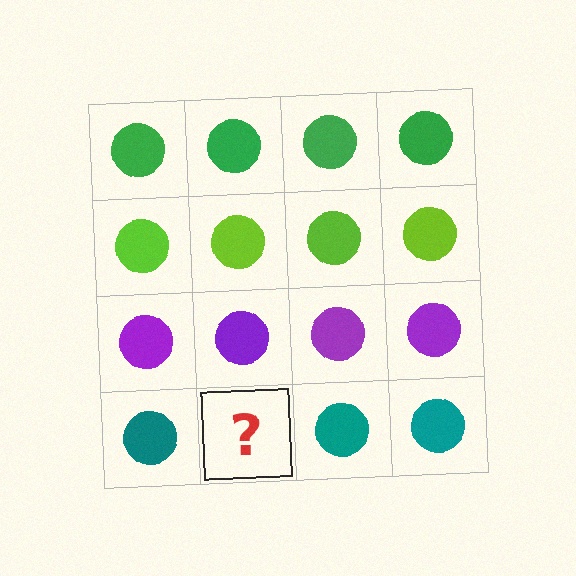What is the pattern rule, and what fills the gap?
The rule is that each row has a consistent color. The gap should be filled with a teal circle.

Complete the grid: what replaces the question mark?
The question mark should be replaced with a teal circle.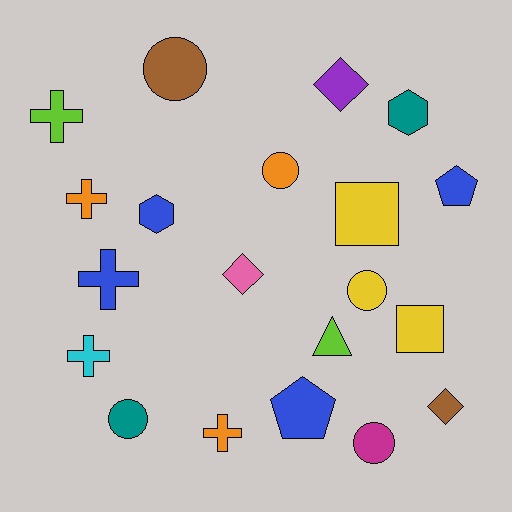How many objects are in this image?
There are 20 objects.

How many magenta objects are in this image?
There is 1 magenta object.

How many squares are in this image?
There are 2 squares.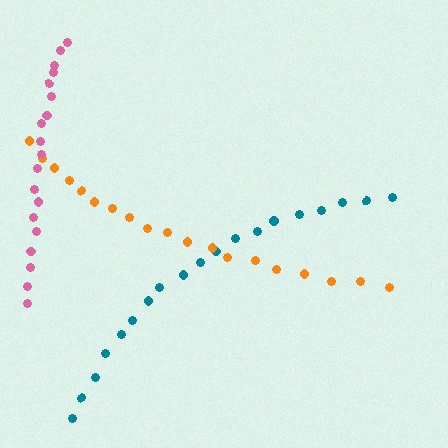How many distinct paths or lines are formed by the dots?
There are 3 distinct paths.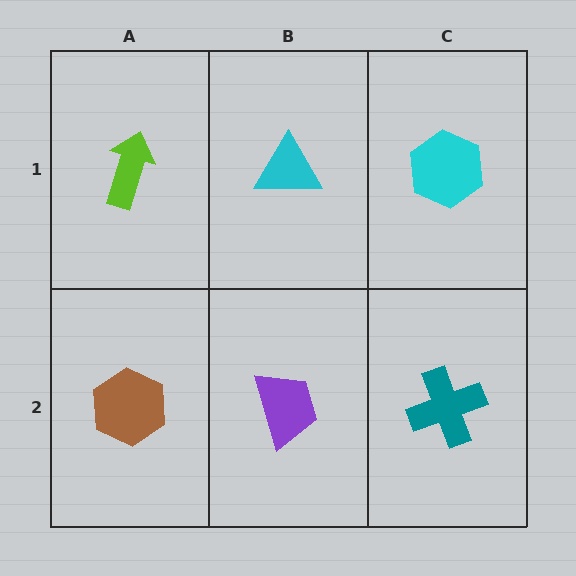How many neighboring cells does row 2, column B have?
3.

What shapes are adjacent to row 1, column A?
A brown hexagon (row 2, column A), a cyan triangle (row 1, column B).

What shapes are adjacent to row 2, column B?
A cyan triangle (row 1, column B), a brown hexagon (row 2, column A), a teal cross (row 2, column C).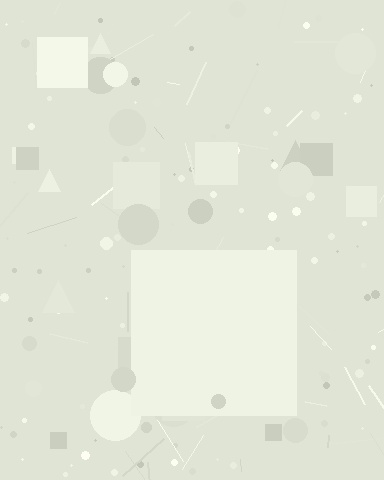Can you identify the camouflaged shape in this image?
The camouflaged shape is a square.